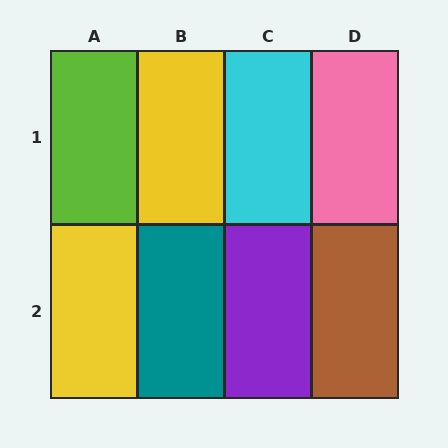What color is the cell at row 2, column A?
Yellow.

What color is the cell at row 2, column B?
Teal.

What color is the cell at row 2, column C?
Purple.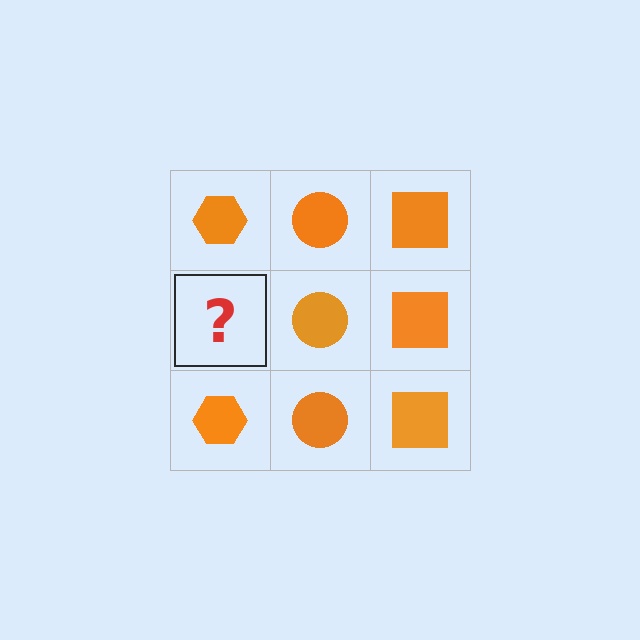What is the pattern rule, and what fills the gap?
The rule is that each column has a consistent shape. The gap should be filled with an orange hexagon.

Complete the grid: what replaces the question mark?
The question mark should be replaced with an orange hexagon.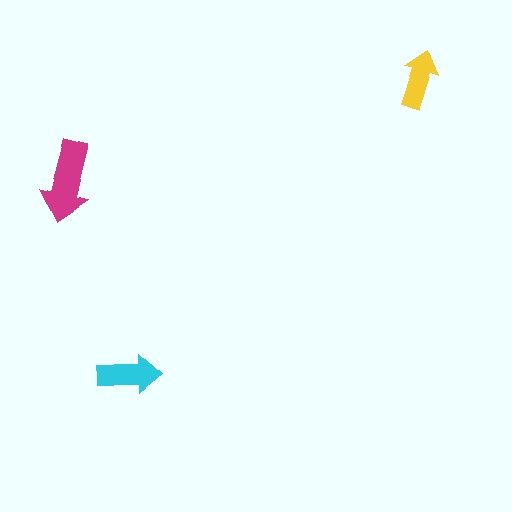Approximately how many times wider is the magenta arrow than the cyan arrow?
About 1.5 times wider.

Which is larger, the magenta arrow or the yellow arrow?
The magenta one.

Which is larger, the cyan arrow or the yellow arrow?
The cyan one.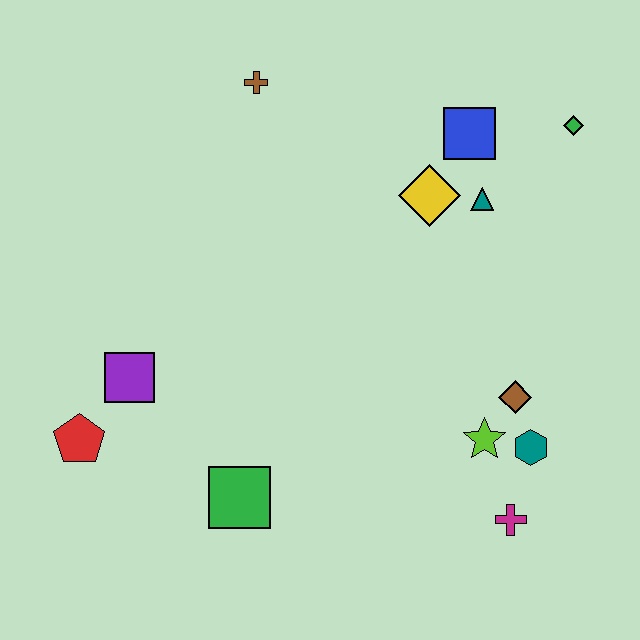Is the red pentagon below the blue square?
Yes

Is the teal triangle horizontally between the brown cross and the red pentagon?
No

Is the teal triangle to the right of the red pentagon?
Yes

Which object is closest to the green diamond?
The blue square is closest to the green diamond.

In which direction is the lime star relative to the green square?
The lime star is to the right of the green square.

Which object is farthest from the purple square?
The green diamond is farthest from the purple square.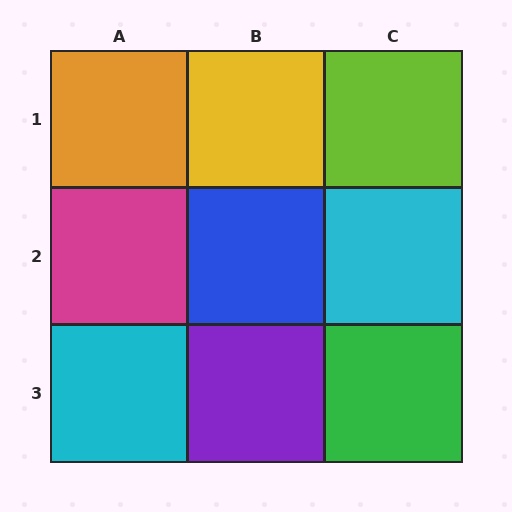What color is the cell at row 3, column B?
Purple.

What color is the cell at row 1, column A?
Orange.